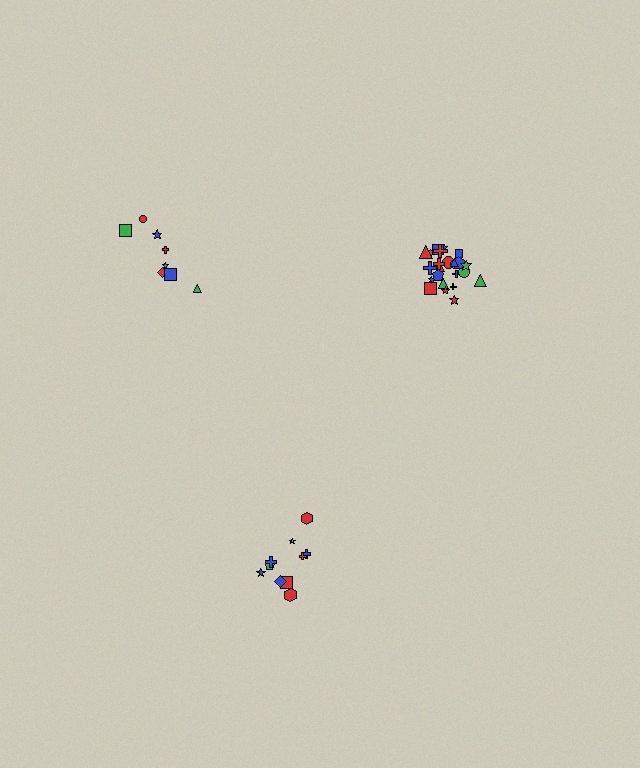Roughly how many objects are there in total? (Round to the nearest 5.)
Roughly 45 objects in total.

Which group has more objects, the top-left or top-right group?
The top-right group.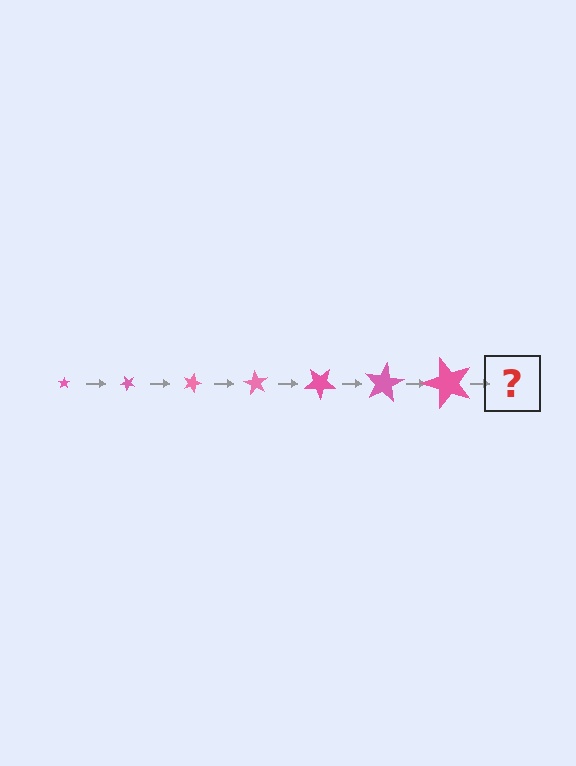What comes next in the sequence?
The next element should be a star, larger than the previous one and rotated 315 degrees from the start.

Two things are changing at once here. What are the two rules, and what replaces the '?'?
The two rules are that the star grows larger each step and it rotates 45 degrees each step. The '?' should be a star, larger than the previous one and rotated 315 degrees from the start.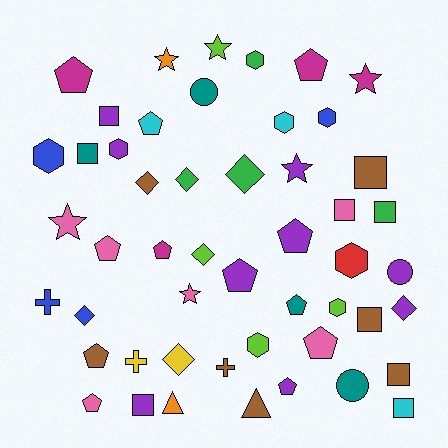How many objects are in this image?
There are 50 objects.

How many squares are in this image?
There are 9 squares.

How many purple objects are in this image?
There are 9 purple objects.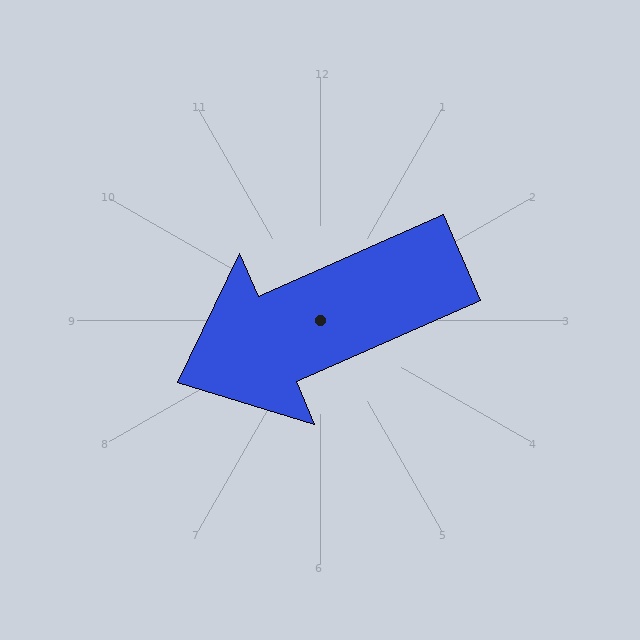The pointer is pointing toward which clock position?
Roughly 8 o'clock.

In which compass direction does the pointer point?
Southwest.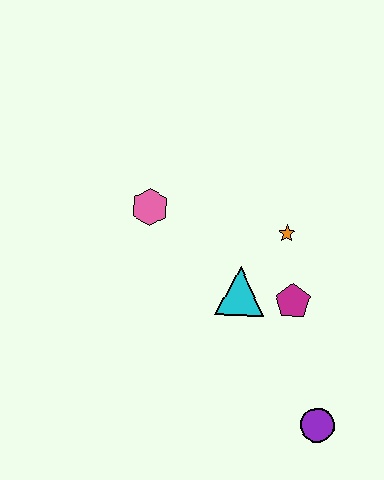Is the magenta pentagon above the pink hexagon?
No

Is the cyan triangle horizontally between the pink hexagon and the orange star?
Yes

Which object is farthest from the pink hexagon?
The purple circle is farthest from the pink hexagon.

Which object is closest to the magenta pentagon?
The cyan triangle is closest to the magenta pentagon.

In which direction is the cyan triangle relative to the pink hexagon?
The cyan triangle is to the right of the pink hexagon.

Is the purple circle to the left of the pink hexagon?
No